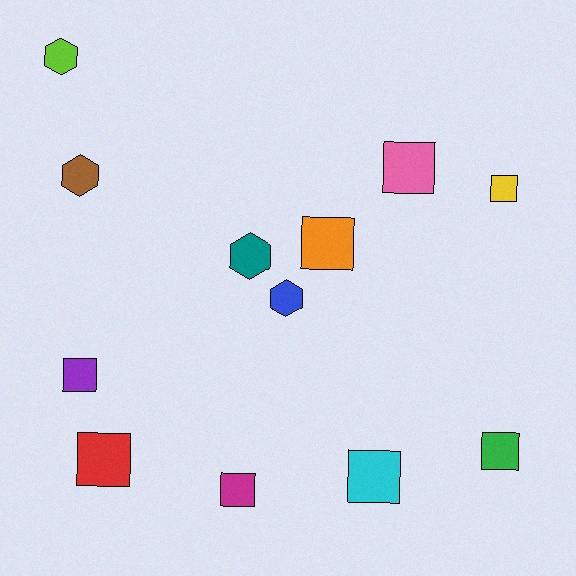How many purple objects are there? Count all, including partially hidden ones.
There is 1 purple object.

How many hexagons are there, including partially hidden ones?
There are 4 hexagons.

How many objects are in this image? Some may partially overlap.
There are 12 objects.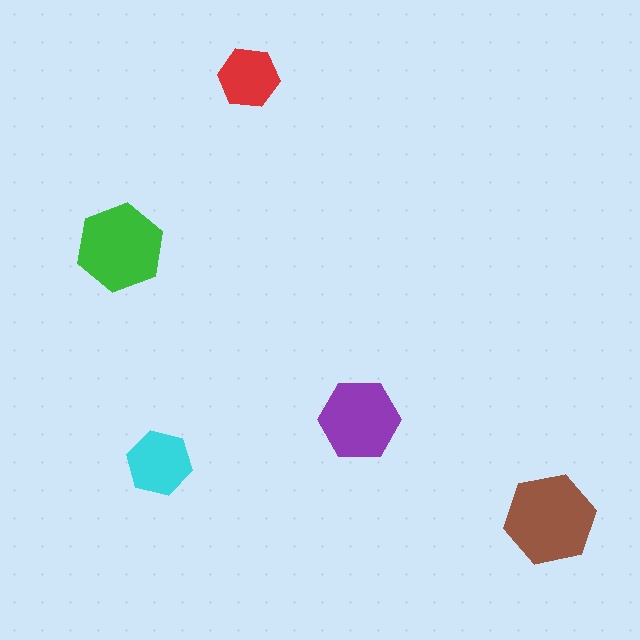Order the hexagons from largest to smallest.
the brown one, the green one, the purple one, the cyan one, the red one.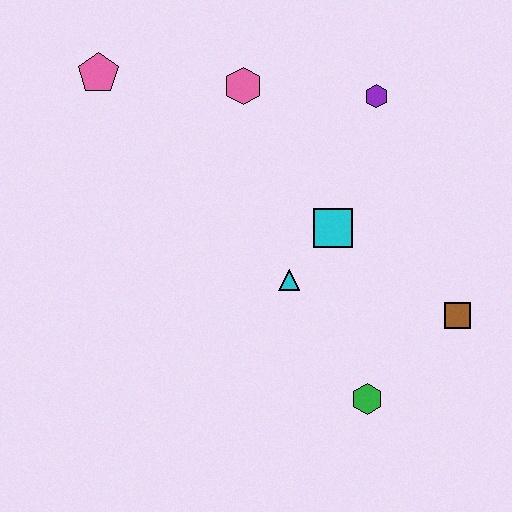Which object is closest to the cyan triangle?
The cyan square is closest to the cyan triangle.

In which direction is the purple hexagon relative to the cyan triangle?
The purple hexagon is above the cyan triangle.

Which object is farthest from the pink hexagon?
The green hexagon is farthest from the pink hexagon.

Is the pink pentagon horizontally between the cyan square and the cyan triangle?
No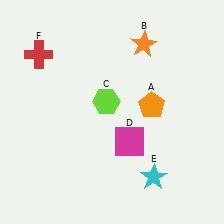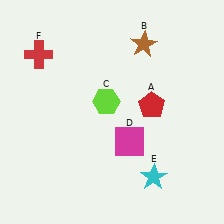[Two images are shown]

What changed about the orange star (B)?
In Image 1, B is orange. In Image 2, it changed to brown.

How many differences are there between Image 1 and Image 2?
There are 2 differences between the two images.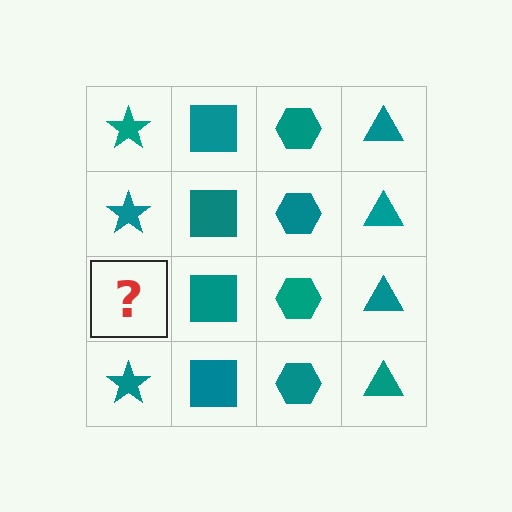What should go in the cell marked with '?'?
The missing cell should contain a teal star.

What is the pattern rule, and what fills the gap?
The rule is that each column has a consistent shape. The gap should be filled with a teal star.